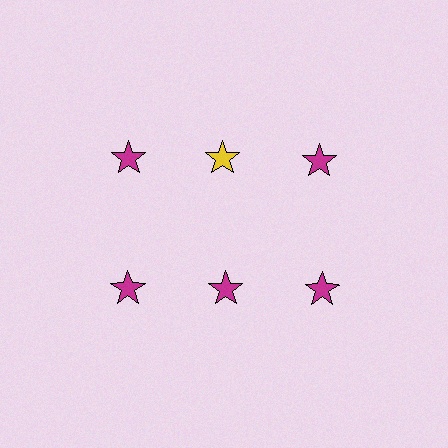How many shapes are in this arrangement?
There are 6 shapes arranged in a grid pattern.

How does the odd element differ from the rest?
It has a different color: yellow instead of magenta.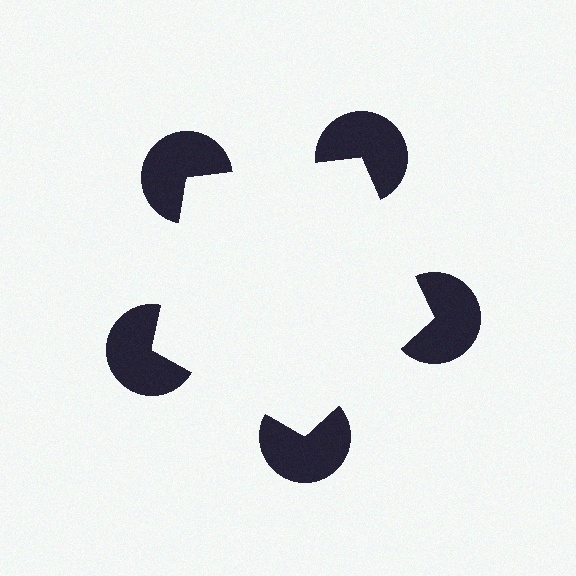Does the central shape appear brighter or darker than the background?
It typically appears slightly brighter than the background, even though no actual brightness change is drawn.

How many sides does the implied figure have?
5 sides.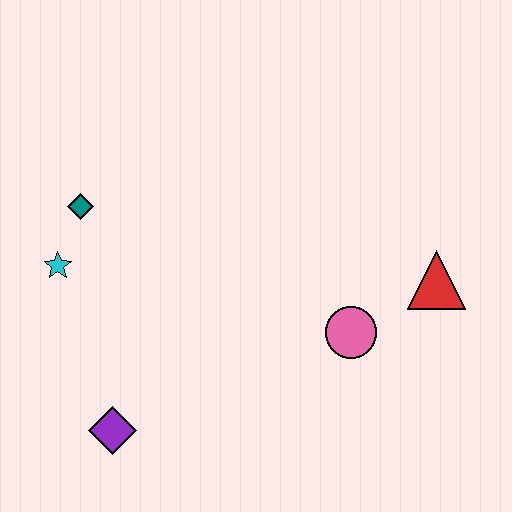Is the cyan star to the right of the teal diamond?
No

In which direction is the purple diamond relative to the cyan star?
The purple diamond is below the cyan star.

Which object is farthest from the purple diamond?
The red triangle is farthest from the purple diamond.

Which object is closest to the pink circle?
The red triangle is closest to the pink circle.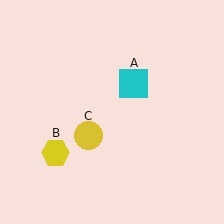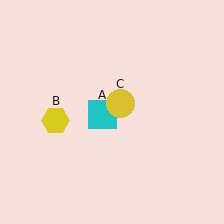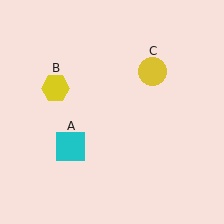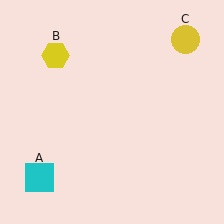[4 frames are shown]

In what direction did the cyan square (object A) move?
The cyan square (object A) moved down and to the left.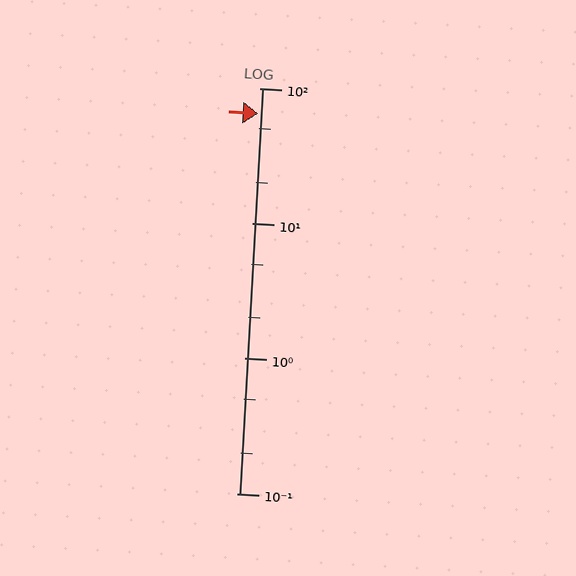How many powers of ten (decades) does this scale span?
The scale spans 3 decades, from 0.1 to 100.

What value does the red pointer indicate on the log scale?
The pointer indicates approximately 65.